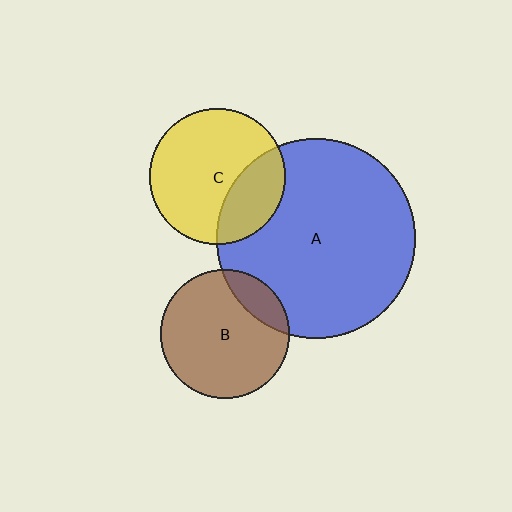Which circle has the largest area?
Circle A (blue).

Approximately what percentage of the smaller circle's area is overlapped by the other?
Approximately 30%.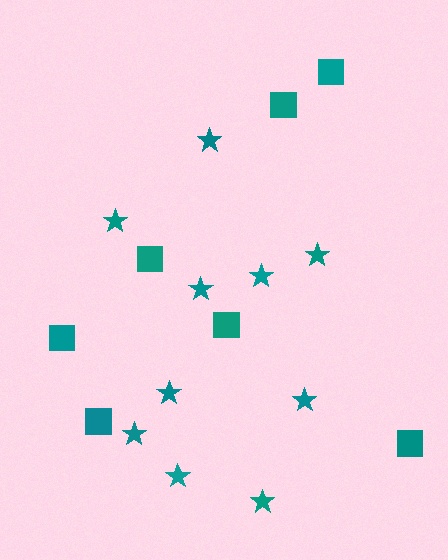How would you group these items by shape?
There are 2 groups: one group of squares (7) and one group of stars (10).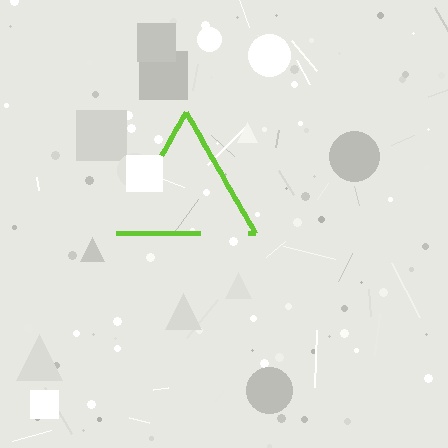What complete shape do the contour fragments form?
The contour fragments form a triangle.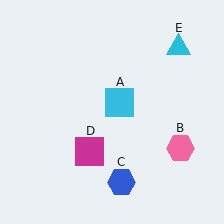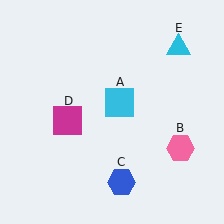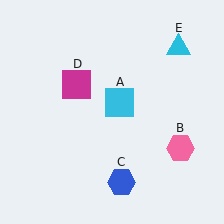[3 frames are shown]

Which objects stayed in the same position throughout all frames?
Cyan square (object A) and pink hexagon (object B) and blue hexagon (object C) and cyan triangle (object E) remained stationary.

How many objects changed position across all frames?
1 object changed position: magenta square (object D).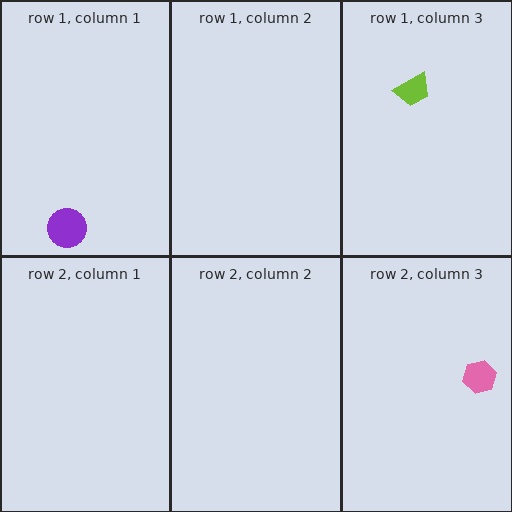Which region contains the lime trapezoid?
The row 1, column 3 region.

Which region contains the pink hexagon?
The row 2, column 3 region.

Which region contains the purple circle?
The row 1, column 1 region.